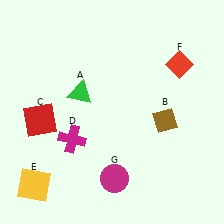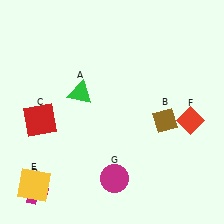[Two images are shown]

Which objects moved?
The objects that moved are: the magenta cross (D), the red diamond (F).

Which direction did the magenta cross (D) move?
The magenta cross (D) moved down.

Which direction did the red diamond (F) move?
The red diamond (F) moved down.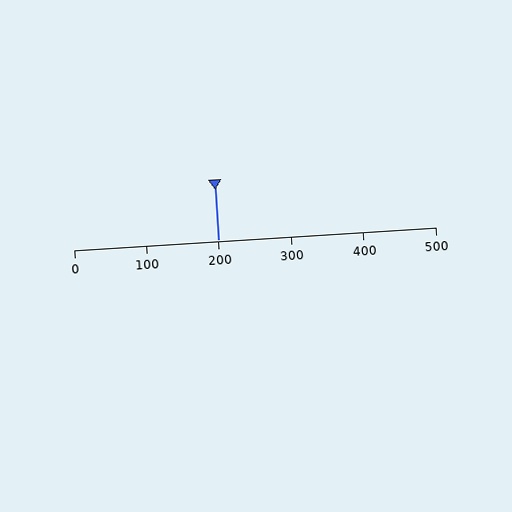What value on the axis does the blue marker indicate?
The marker indicates approximately 200.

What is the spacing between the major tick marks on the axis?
The major ticks are spaced 100 apart.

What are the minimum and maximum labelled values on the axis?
The axis runs from 0 to 500.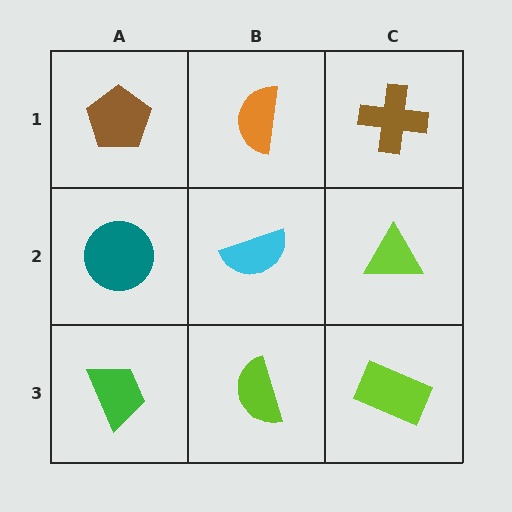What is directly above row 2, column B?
An orange semicircle.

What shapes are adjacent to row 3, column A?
A teal circle (row 2, column A), a lime semicircle (row 3, column B).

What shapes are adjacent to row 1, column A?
A teal circle (row 2, column A), an orange semicircle (row 1, column B).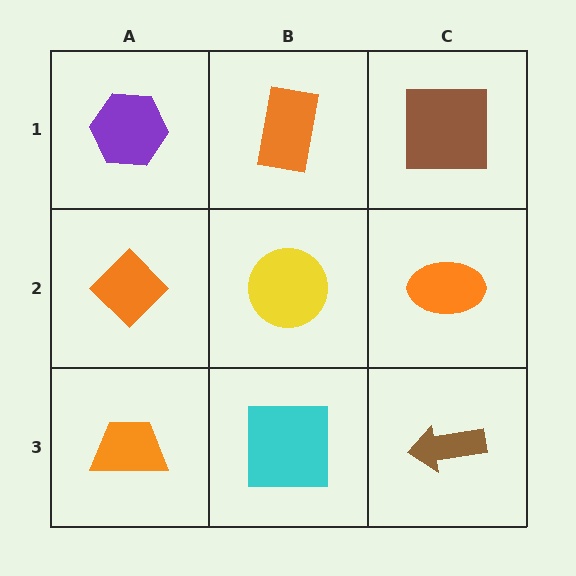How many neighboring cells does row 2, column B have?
4.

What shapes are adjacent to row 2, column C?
A brown square (row 1, column C), a brown arrow (row 3, column C), a yellow circle (row 2, column B).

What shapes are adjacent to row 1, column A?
An orange diamond (row 2, column A), an orange rectangle (row 1, column B).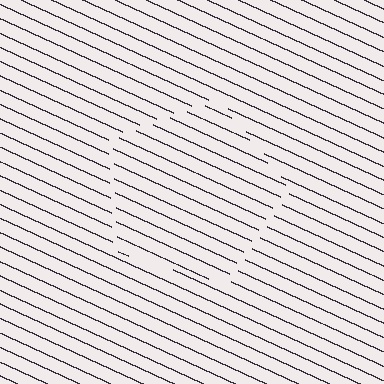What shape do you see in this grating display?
An illusory pentagon. The interior of the shape contains the same grating, shifted by half a period — the contour is defined by the phase discontinuity where line-ends from the inner and outer gratings abut.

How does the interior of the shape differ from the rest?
The interior of the shape contains the same grating, shifted by half a period — the contour is defined by the phase discontinuity where line-ends from the inner and outer gratings abut.